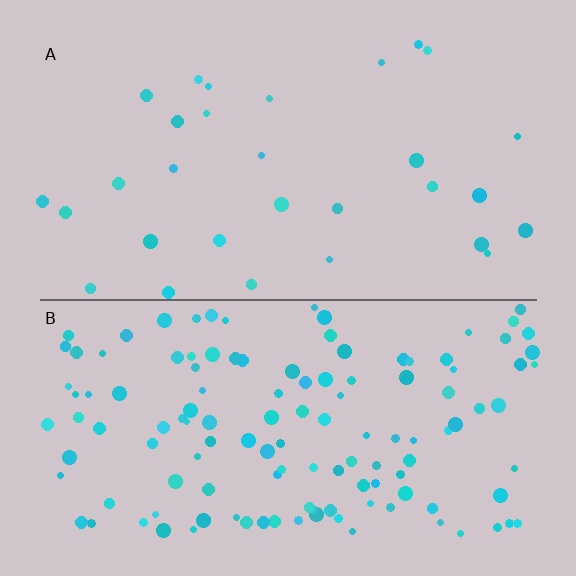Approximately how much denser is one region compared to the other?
Approximately 4.3× — region B over region A.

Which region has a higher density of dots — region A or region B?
B (the bottom).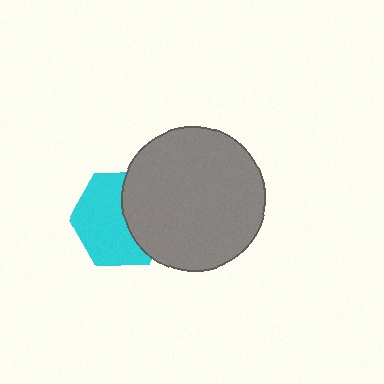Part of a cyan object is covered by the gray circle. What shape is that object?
It is a hexagon.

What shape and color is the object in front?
The object in front is a gray circle.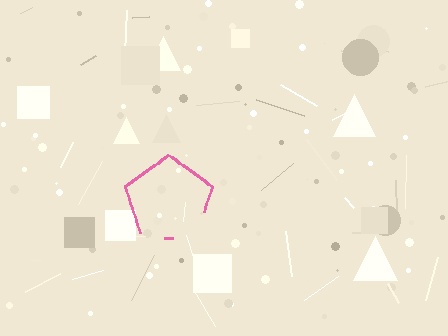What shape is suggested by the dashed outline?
The dashed outline suggests a pentagon.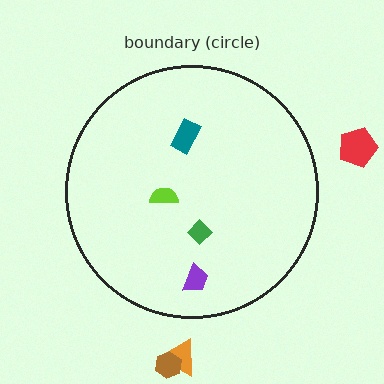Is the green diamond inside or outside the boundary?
Inside.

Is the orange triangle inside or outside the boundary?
Outside.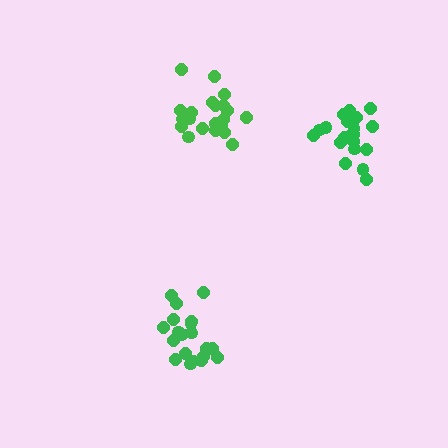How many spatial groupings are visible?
There are 3 spatial groupings.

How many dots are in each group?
Group 1: 21 dots, Group 2: 20 dots, Group 3: 20 dots (61 total).